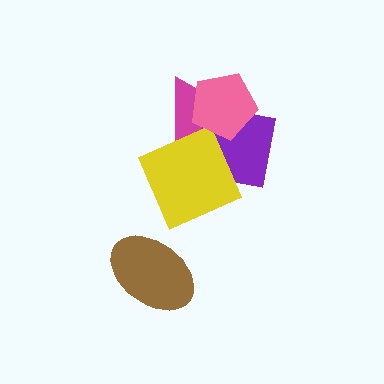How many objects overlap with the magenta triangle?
3 objects overlap with the magenta triangle.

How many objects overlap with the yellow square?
2 objects overlap with the yellow square.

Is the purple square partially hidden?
Yes, it is partially covered by another shape.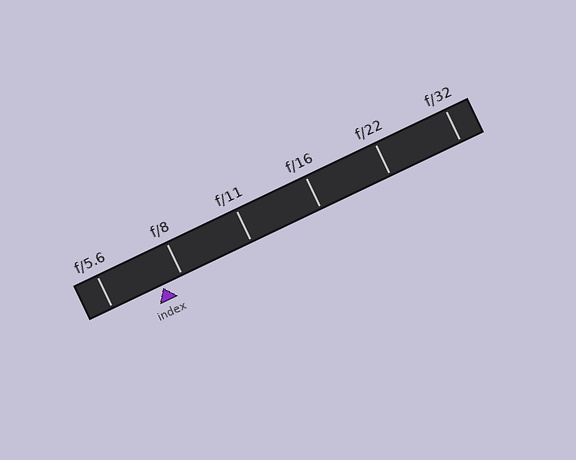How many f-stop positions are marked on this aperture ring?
There are 6 f-stop positions marked.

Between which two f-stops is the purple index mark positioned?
The index mark is between f/5.6 and f/8.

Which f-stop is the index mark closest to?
The index mark is closest to f/8.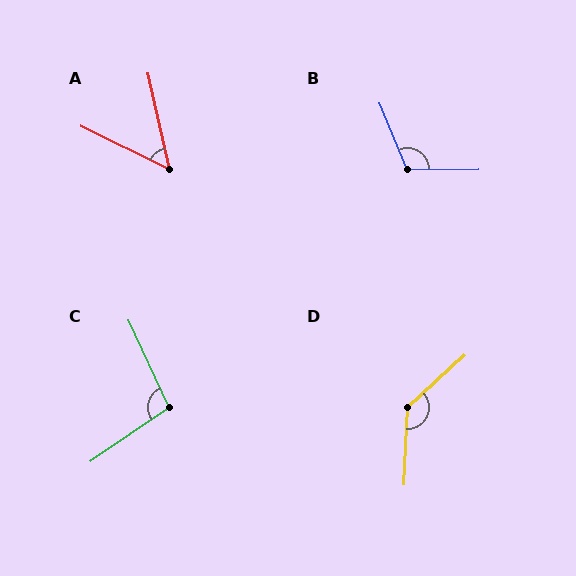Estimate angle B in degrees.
Approximately 112 degrees.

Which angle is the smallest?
A, at approximately 51 degrees.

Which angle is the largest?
D, at approximately 135 degrees.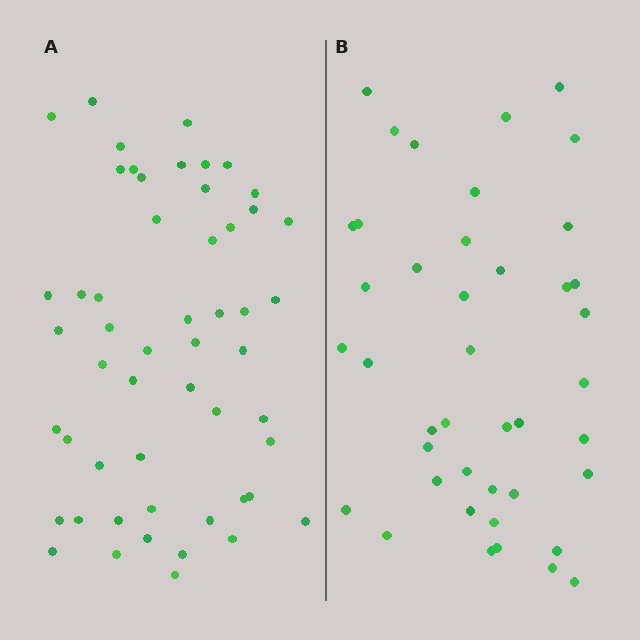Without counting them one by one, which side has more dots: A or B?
Region A (the left region) has more dots.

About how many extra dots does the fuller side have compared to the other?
Region A has roughly 12 or so more dots than region B.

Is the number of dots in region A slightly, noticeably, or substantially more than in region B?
Region A has noticeably more, but not dramatically so. The ratio is roughly 1.3 to 1.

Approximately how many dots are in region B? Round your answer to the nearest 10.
About 40 dots. (The exact count is 42, which rounds to 40.)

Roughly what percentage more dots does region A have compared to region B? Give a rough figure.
About 25% more.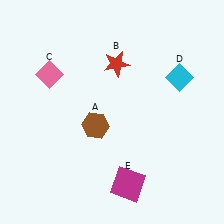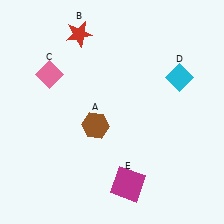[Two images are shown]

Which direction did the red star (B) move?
The red star (B) moved left.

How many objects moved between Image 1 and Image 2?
1 object moved between the two images.